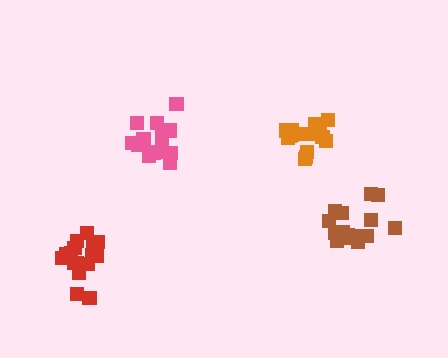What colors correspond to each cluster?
The clusters are colored: red, brown, orange, pink.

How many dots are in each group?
Group 1: 18 dots, Group 2: 15 dots, Group 3: 15 dots, Group 4: 15 dots (63 total).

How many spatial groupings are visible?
There are 4 spatial groupings.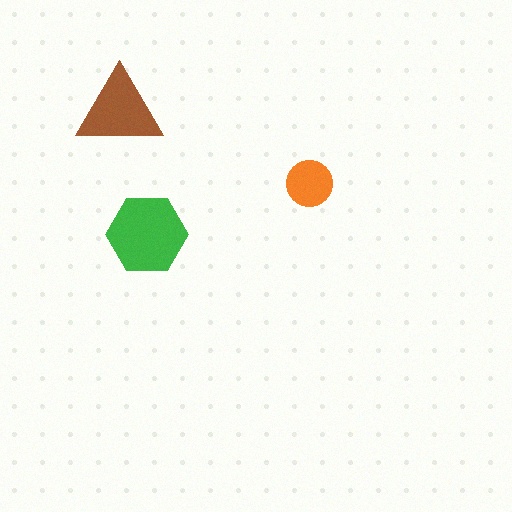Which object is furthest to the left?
The brown triangle is leftmost.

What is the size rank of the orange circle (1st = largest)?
3rd.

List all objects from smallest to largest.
The orange circle, the brown triangle, the green hexagon.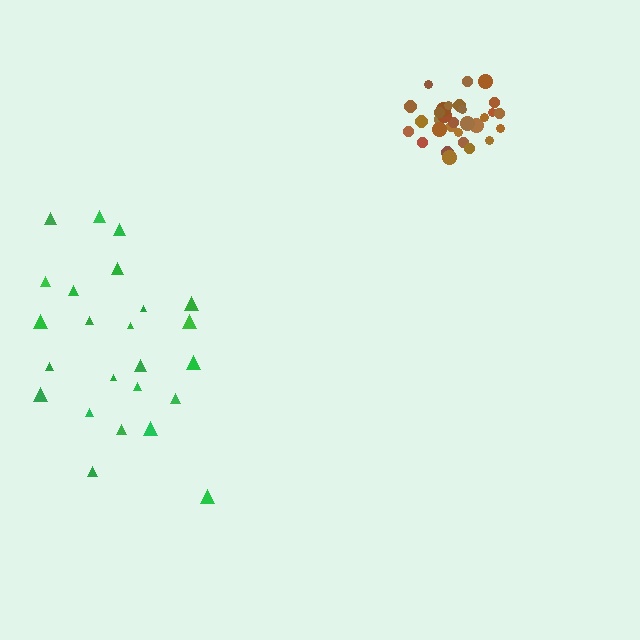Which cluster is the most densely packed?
Brown.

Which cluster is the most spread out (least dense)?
Green.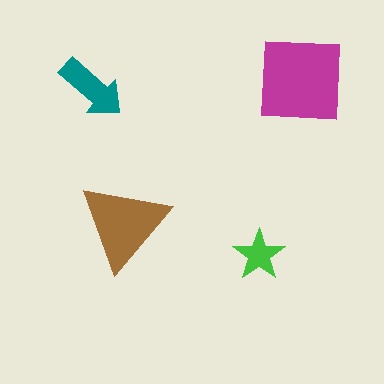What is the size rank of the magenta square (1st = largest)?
1st.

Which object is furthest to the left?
The teal arrow is leftmost.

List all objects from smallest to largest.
The green star, the teal arrow, the brown triangle, the magenta square.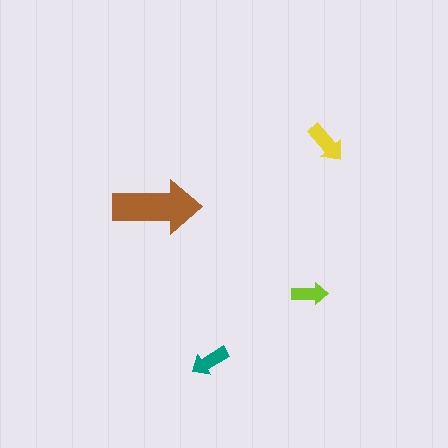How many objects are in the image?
There are 4 objects in the image.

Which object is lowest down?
The teal arrow is bottommost.